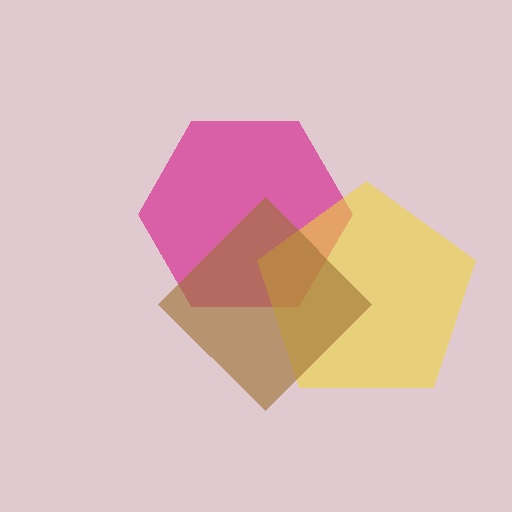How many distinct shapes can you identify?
There are 3 distinct shapes: a magenta hexagon, a yellow pentagon, a brown diamond.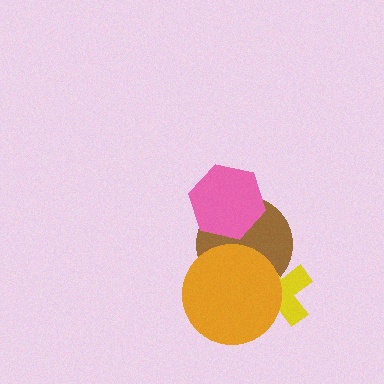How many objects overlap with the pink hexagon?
1 object overlaps with the pink hexagon.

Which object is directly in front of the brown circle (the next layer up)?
The yellow cross is directly in front of the brown circle.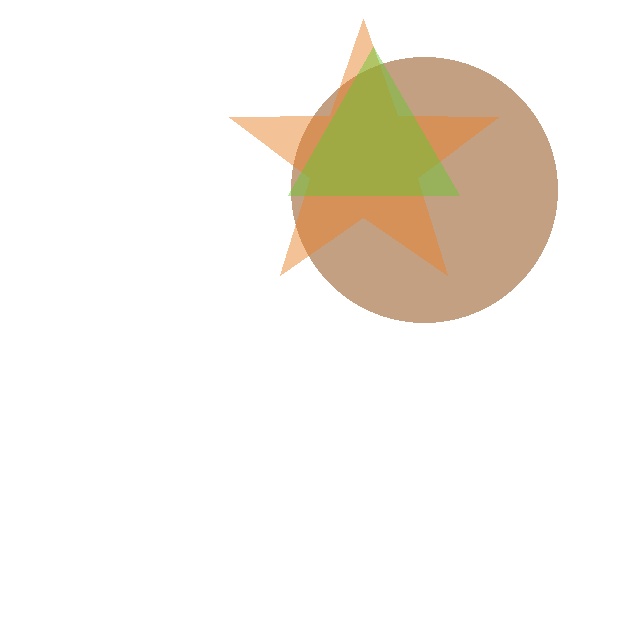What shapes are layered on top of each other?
The layered shapes are: a brown circle, an orange star, a lime triangle.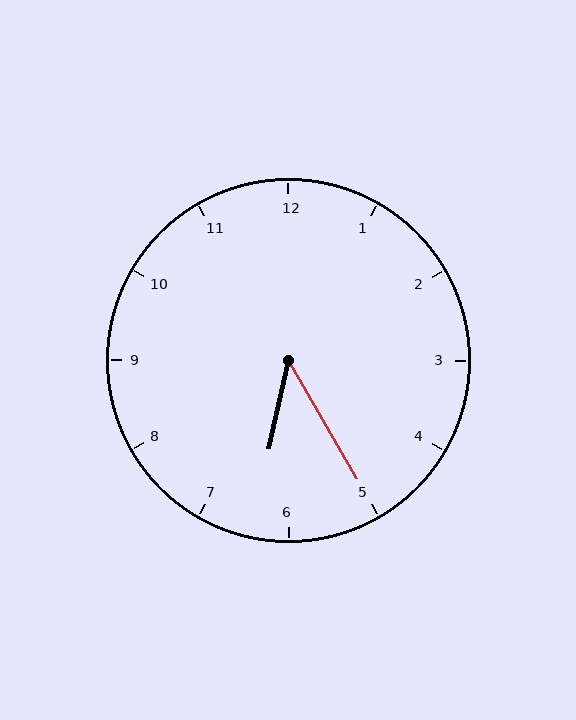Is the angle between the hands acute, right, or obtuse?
It is acute.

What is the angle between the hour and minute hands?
Approximately 42 degrees.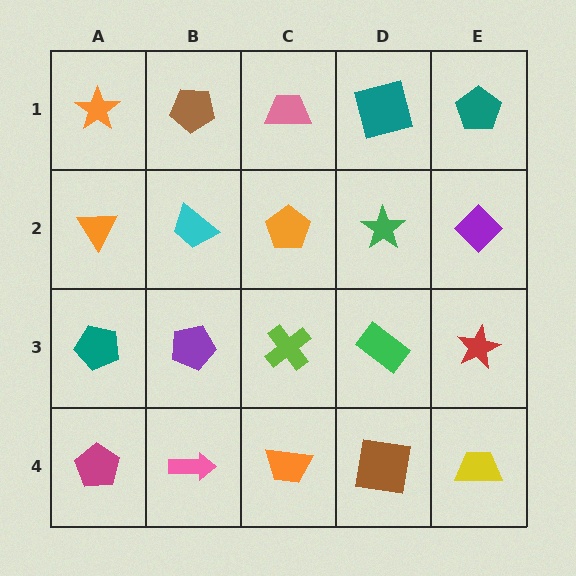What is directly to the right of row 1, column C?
A teal square.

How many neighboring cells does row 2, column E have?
3.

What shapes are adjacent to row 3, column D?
A green star (row 2, column D), a brown square (row 4, column D), a lime cross (row 3, column C), a red star (row 3, column E).